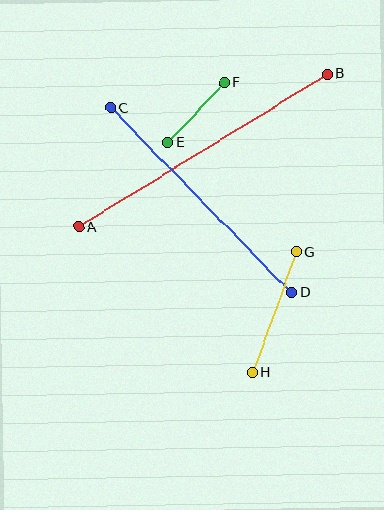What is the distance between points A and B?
The distance is approximately 291 pixels.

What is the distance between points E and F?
The distance is approximately 82 pixels.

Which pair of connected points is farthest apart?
Points A and B are farthest apart.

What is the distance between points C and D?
The distance is approximately 258 pixels.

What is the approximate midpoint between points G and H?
The midpoint is at approximately (274, 312) pixels.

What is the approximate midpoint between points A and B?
The midpoint is at approximately (203, 150) pixels.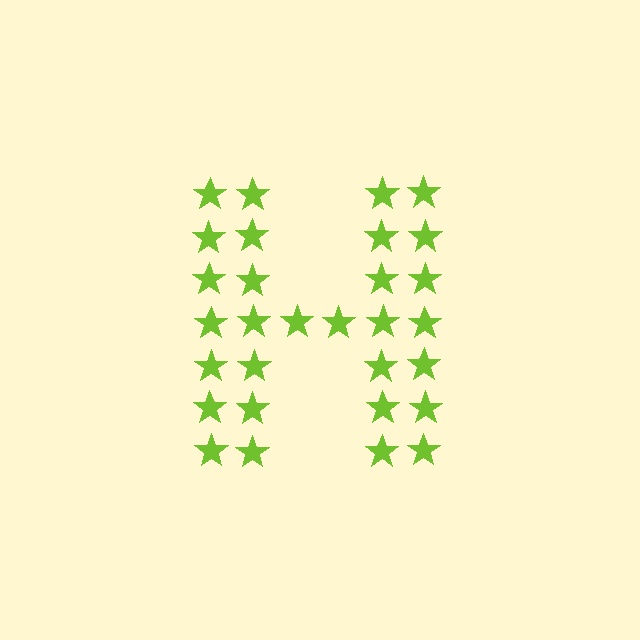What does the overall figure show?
The overall figure shows the letter H.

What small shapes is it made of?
It is made of small stars.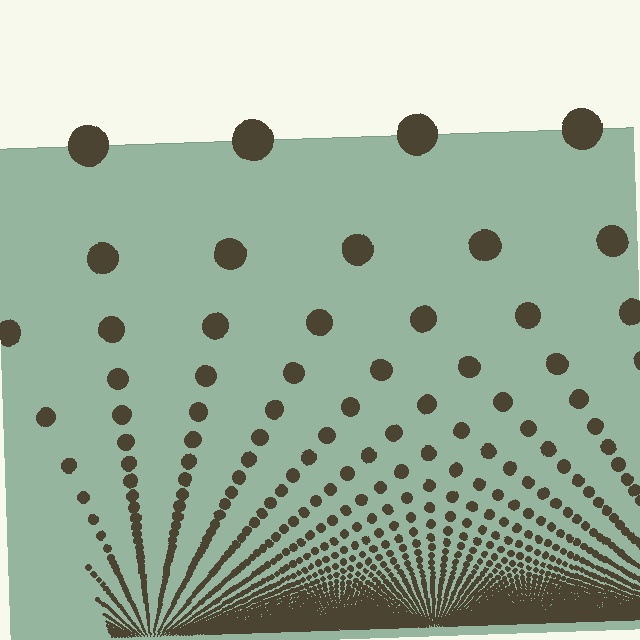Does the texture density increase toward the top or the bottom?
Density increases toward the bottom.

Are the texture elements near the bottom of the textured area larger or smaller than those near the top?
Smaller. The gradient is inverted — elements near the bottom are smaller and denser.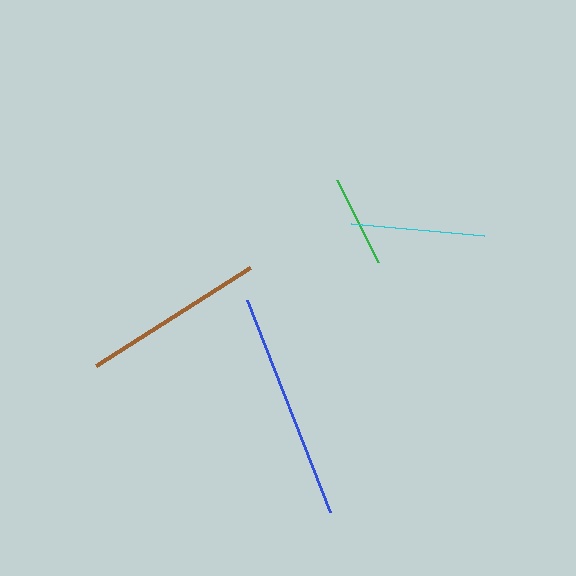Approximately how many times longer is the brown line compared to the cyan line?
The brown line is approximately 1.4 times the length of the cyan line.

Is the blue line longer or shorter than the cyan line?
The blue line is longer than the cyan line.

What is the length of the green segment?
The green segment is approximately 92 pixels long.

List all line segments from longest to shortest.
From longest to shortest: blue, brown, cyan, green.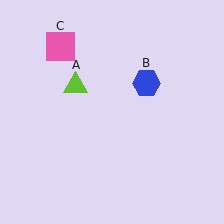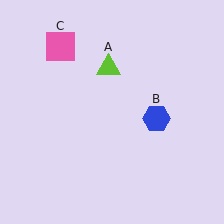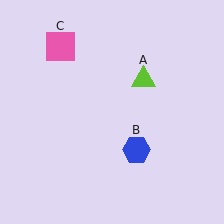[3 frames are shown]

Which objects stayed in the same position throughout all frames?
Pink square (object C) remained stationary.